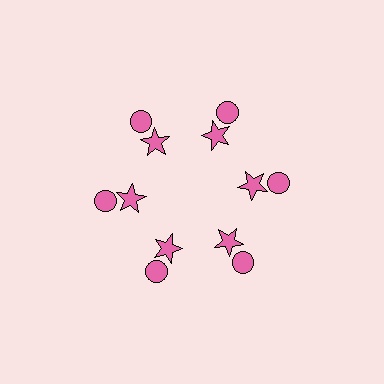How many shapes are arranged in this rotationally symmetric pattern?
There are 12 shapes, arranged in 6 groups of 2.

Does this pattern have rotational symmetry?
Yes, this pattern has 6-fold rotational symmetry. It looks the same after rotating 60 degrees around the center.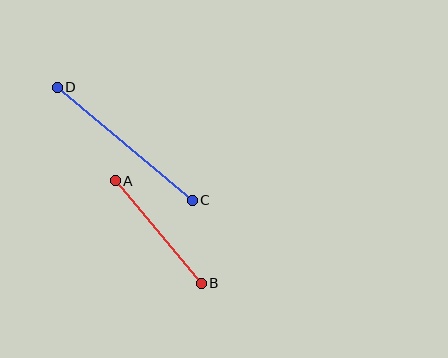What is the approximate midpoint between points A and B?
The midpoint is at approximately (158, 232) pixels.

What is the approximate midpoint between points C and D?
The midpoint is at approximately (125, 144) pixels.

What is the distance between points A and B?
The distance is approximately 134 pixels.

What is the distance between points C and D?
The distance is approximately 176 pixels.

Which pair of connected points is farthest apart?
Points C and D are farthest apart.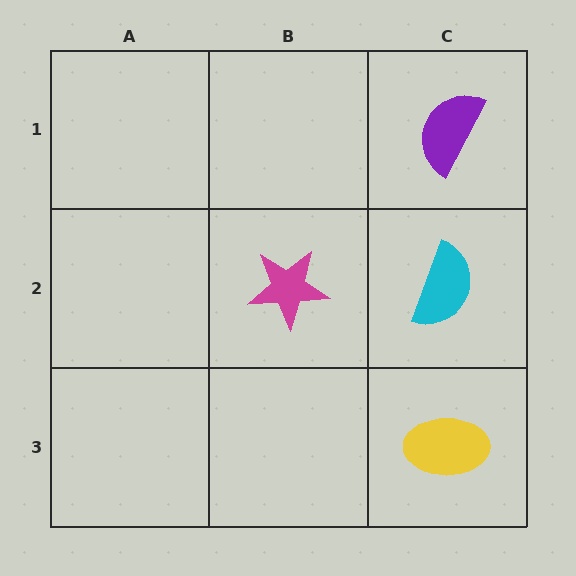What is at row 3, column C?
A yellow ellipse.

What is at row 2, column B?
A magenta star.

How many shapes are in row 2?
2 shapes.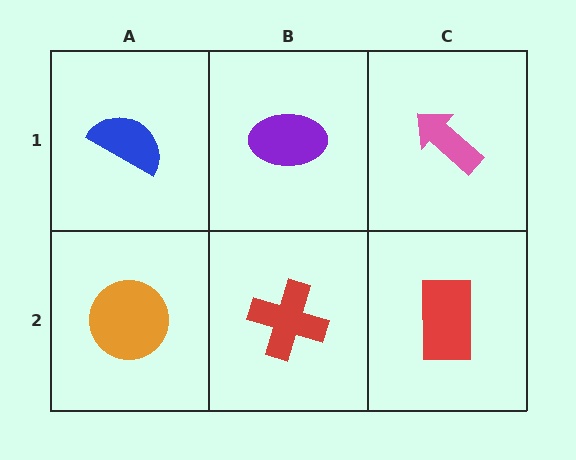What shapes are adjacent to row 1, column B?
A red cross (row 2, column B), a blue semicircle (row 1, column A), a pink arrow (row 1, column C).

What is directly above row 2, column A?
A blue semicircle.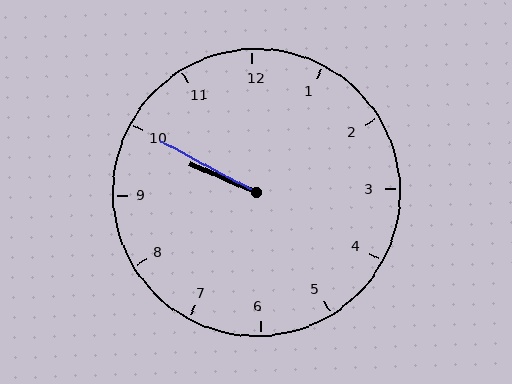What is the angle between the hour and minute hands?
Approximately 5 degrees.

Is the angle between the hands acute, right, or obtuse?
It is acute.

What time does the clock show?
9:50.